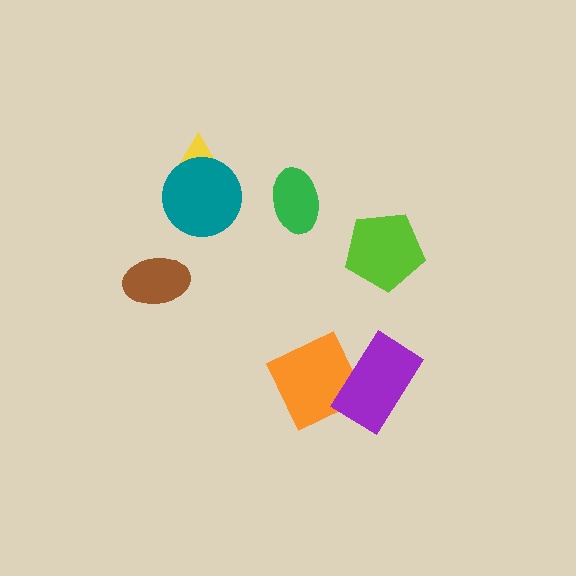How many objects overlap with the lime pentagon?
0 objects overlap with the lime pentagon.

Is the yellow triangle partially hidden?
Yes, it is partially covered by another shape.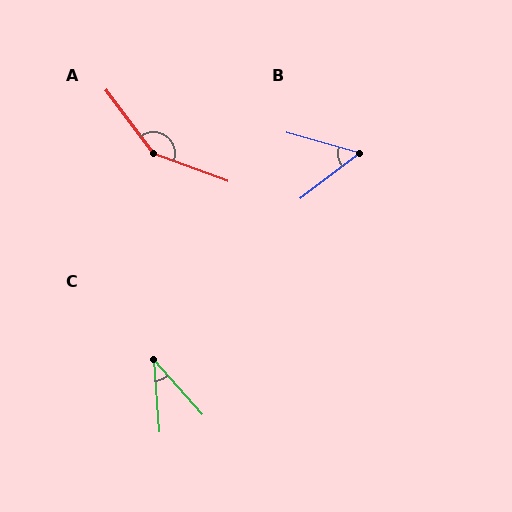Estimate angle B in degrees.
Approximately 53 degrees.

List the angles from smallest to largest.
C (38°), B (53°), A (147°).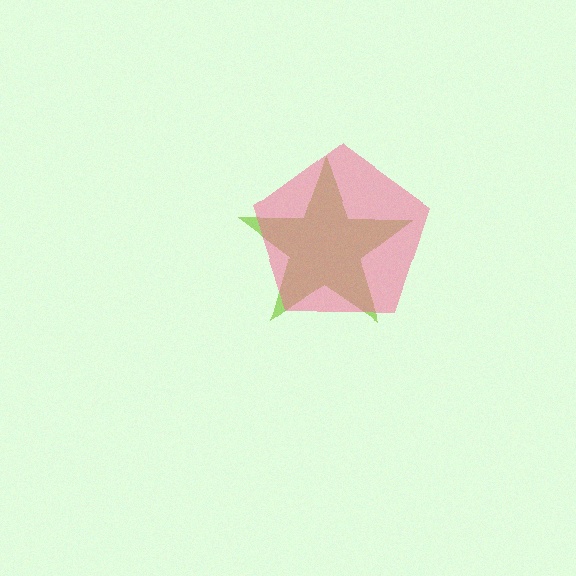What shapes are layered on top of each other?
The layered shapes are: a lime star, a pink pentagon.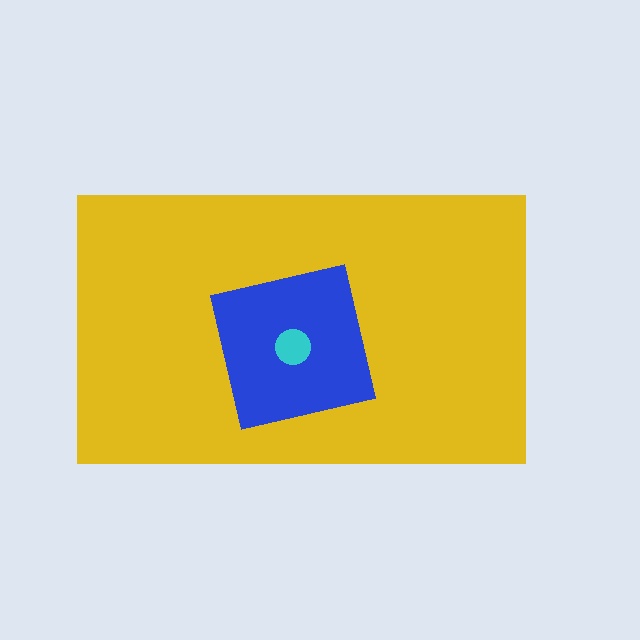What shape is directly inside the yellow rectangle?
The blue square.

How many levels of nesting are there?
3.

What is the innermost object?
The cyan circle.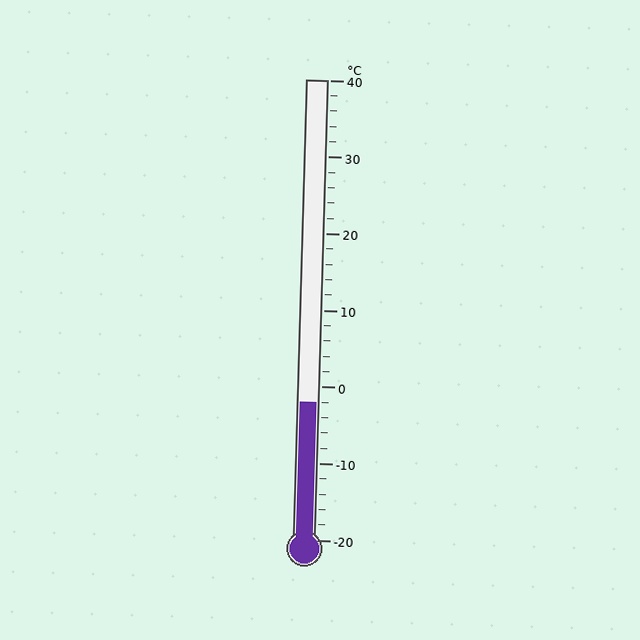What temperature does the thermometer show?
The thermometer shows approximately -2°C.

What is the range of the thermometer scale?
The thermometer scale ranges from -20°C to 40°C.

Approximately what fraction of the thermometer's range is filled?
The thermometer is filled to approximately 30% of its range.